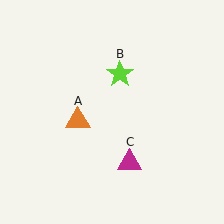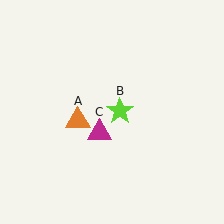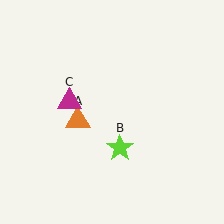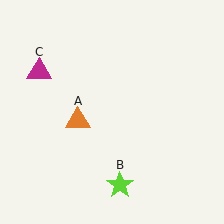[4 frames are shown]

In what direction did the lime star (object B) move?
The lime star (object B) moved down.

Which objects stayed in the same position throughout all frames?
Orange triangle (object A) remained stationary.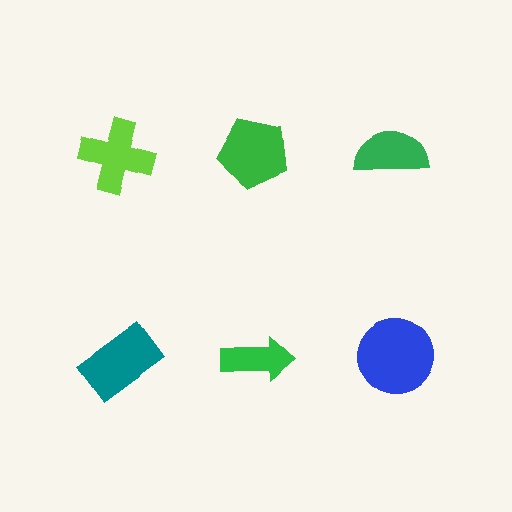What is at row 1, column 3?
A green semicircle.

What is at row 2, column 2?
A green arrow.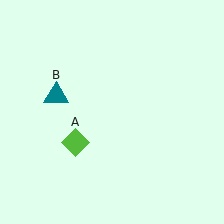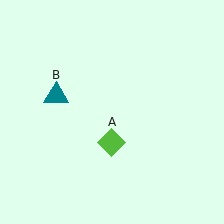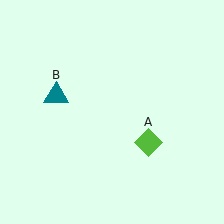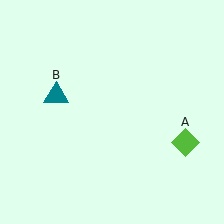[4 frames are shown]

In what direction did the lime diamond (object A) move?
The lime diamond (object A) moved right.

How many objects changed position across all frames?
1 object changed position: lime diamond (object A).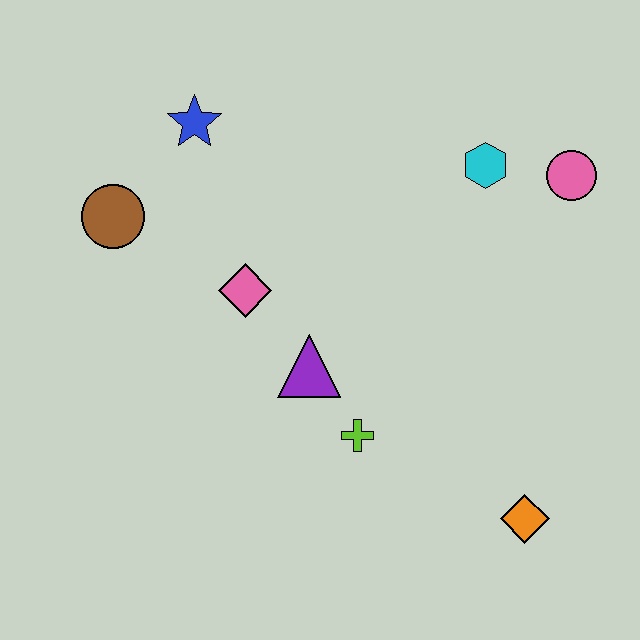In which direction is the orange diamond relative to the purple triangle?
The orange diamond is to the right of the purple triangle.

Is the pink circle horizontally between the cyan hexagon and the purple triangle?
No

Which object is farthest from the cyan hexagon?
The brown circle is farthest from the cyan hexagon.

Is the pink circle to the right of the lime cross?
Yes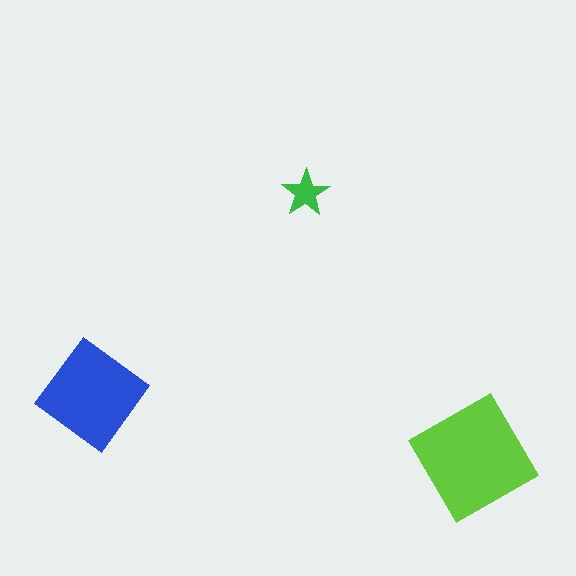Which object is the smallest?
The green star.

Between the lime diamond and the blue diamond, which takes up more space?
The lime diamond.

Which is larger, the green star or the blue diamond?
The blue diamond.